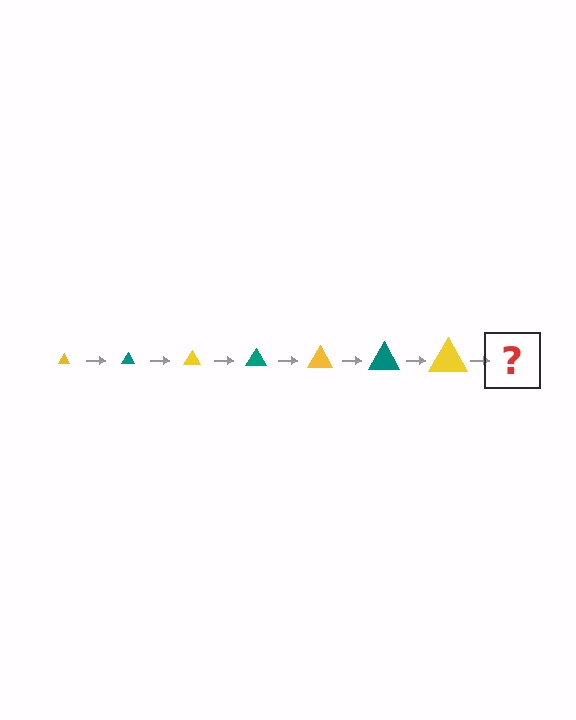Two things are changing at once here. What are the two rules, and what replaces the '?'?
The two rules are that the triangle grows larger each step and the color cycles through yellow and teal. The '?' should be a teal triangle, larger than the previous one.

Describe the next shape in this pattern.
It should be a teal triangle, larger than the previous one.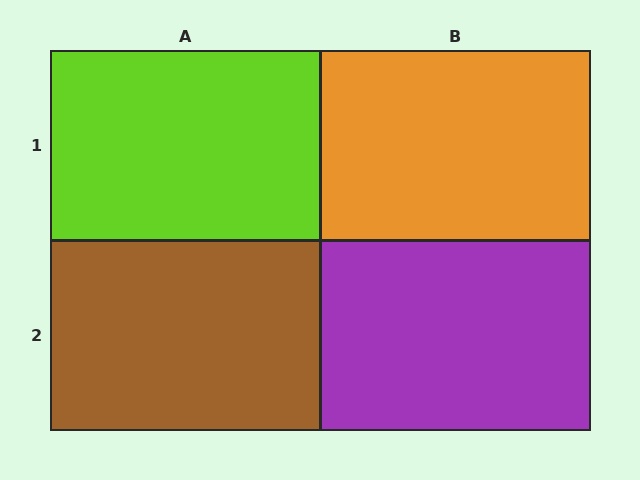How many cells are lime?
1 cell is lime.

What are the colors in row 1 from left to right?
Lime, orange.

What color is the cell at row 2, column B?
Purple.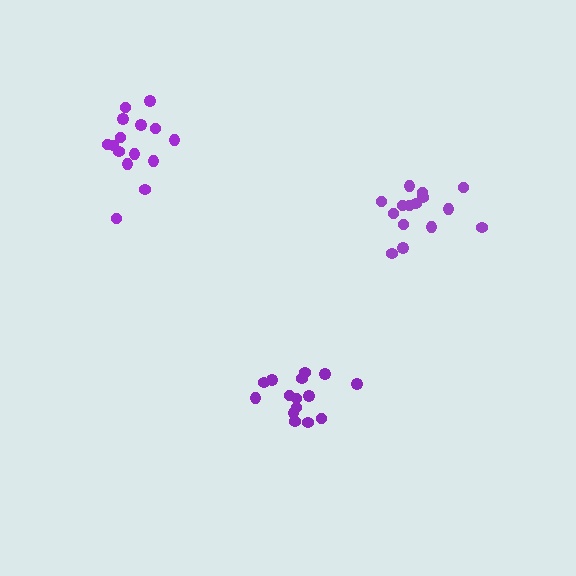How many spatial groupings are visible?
There are 3 spatial groupings.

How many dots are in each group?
Group 1: 15 dots, Group 2: 15 dots, Group 3: 15 dots (45 total).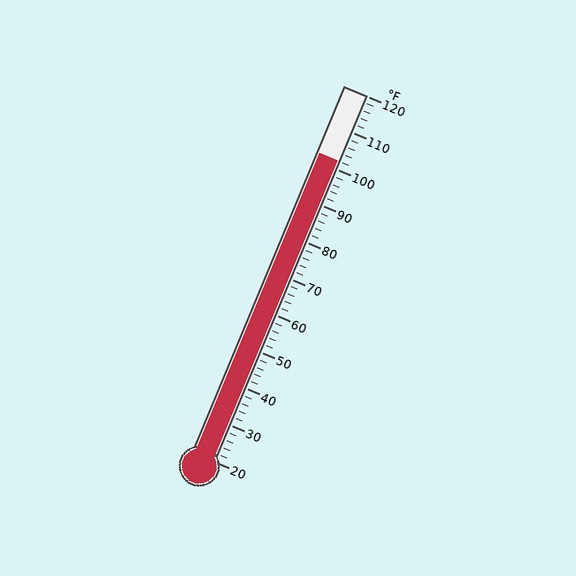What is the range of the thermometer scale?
The thermometer scale ranges from 20°F to 120°F.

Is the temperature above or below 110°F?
The temperature is below 110°F.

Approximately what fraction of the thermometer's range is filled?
The thermometer is filled to approximately 80% of its range.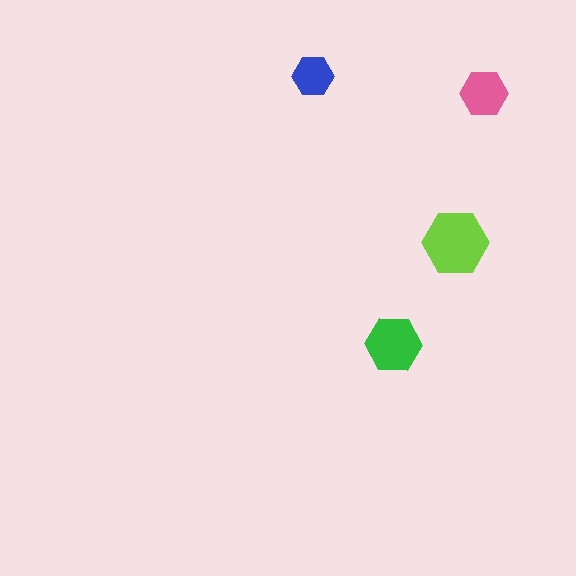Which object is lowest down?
The green hexagon is bottommost.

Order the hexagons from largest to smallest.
the lime one, the green one, the pink one, the blue one.